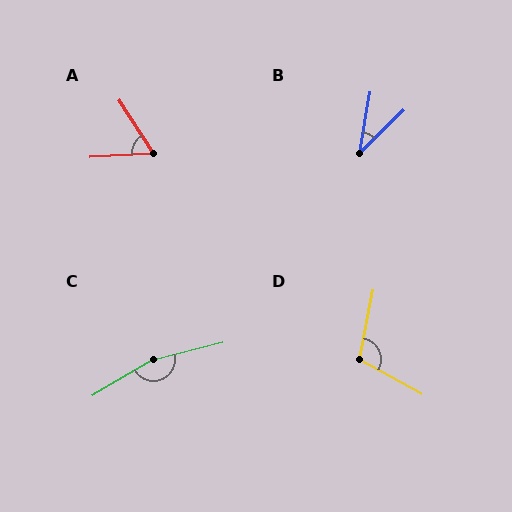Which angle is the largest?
C, at approximately 164 degrees.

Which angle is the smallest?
B, at approximately 36 degrees.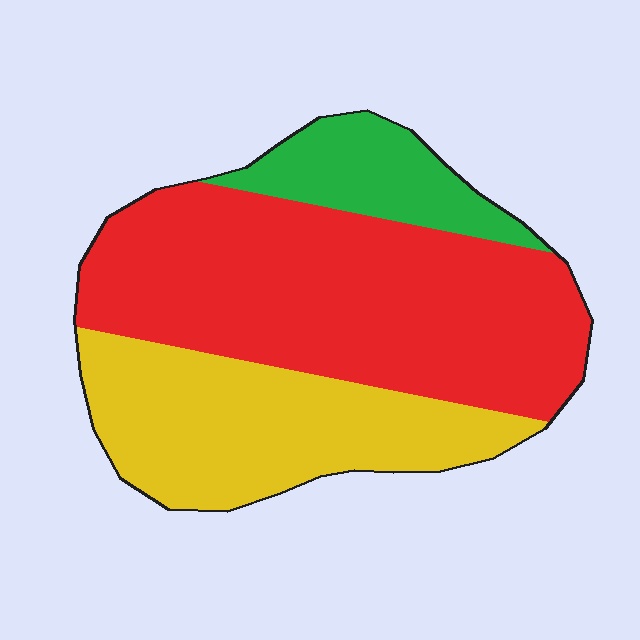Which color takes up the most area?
Red, at roughly 55%.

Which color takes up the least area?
Green, at roughly 15%.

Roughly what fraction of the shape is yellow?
Yellow covers roughly 30% of the shape.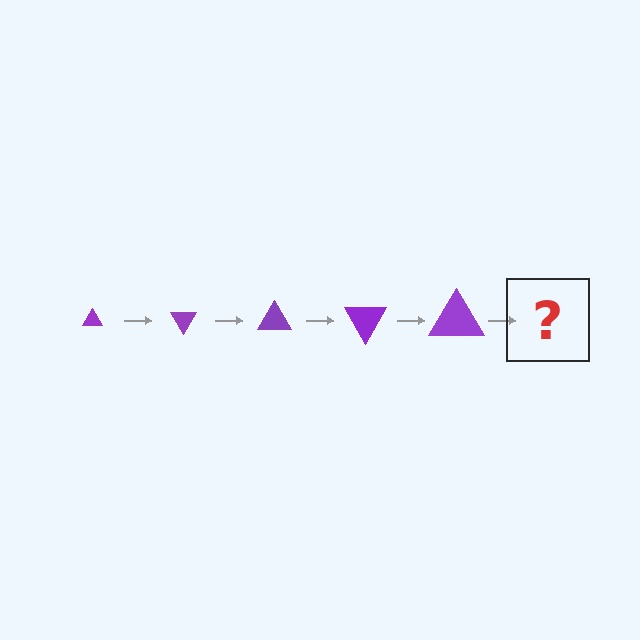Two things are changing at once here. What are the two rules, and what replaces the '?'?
The two rules are that the triangle grows larger each step and it rotates 60 degrees each step. The '?' should be a triangle, larger than the previous one and rotated 300 degrees from the start.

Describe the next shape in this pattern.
It should be a triangle, larger than the previous one and rotated 300 degrees from the start.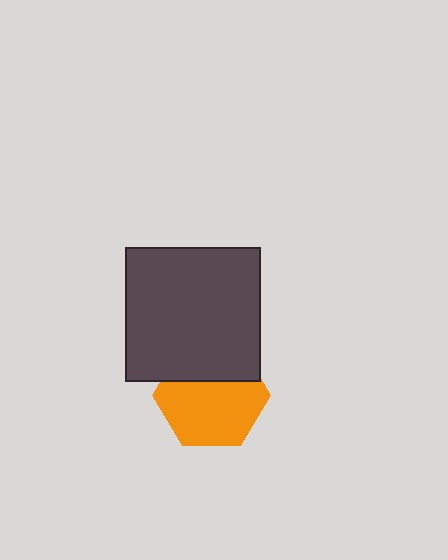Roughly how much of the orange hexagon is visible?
Most of it is visible (roughly 66%).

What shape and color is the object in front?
The object in front is a dark gray square.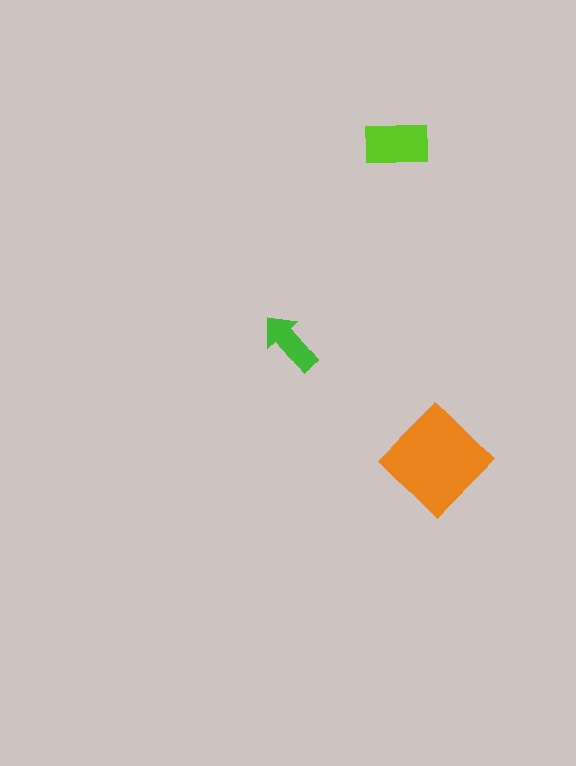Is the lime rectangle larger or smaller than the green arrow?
Larger.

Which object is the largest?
The orange diamond.